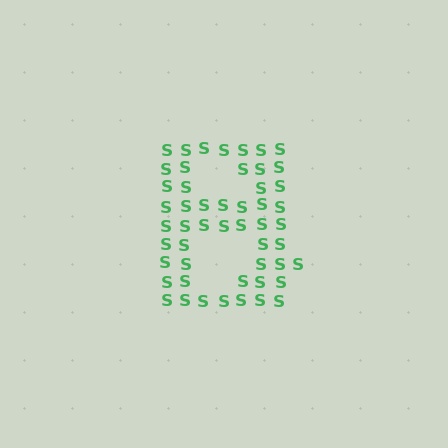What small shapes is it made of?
It is made of small letter S's.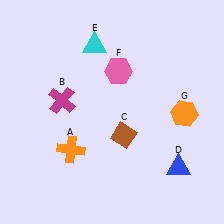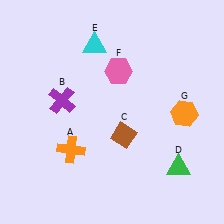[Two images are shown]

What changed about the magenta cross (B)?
In Image 1, B is magenta. In Image 2, it changed to purple.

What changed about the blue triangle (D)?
In Image 1, D is blue. In Image 2, it changed to green.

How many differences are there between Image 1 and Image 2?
There are 2 differences between the two images.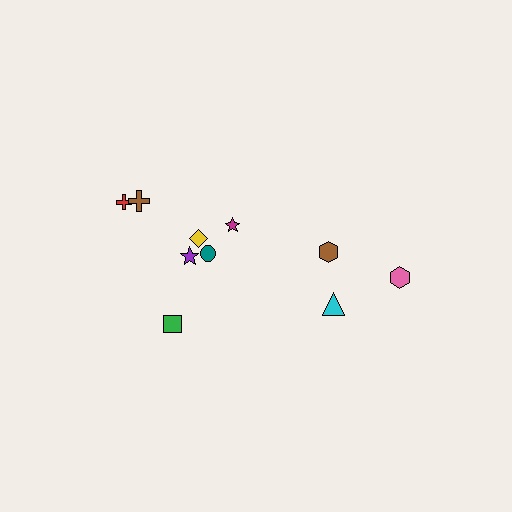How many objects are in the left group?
There are 7 objects.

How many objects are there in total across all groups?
There are 10 objects.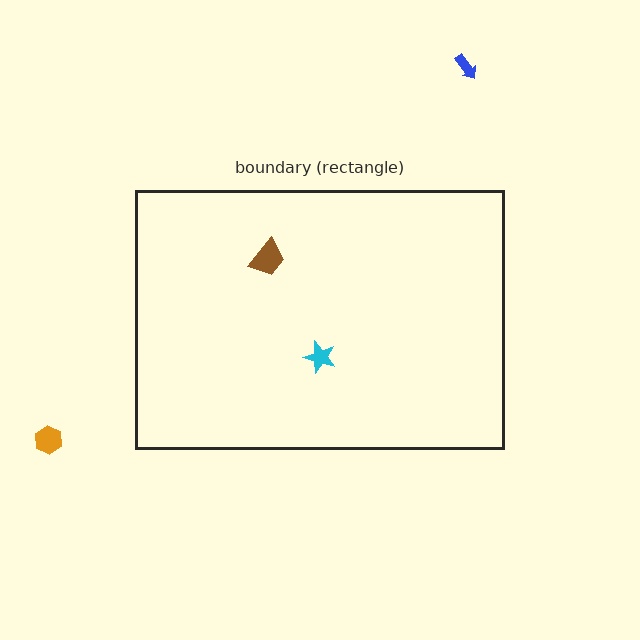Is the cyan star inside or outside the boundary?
Inside.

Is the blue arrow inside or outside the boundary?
Outside.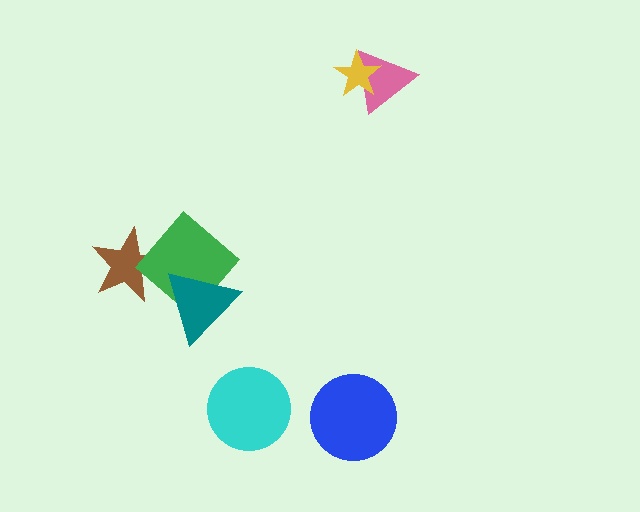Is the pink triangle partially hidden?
Yes, it is partially covered by another shape.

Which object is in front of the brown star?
The green diamond is in front of the brown star.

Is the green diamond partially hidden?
Yes, it is partially covered by another shape.